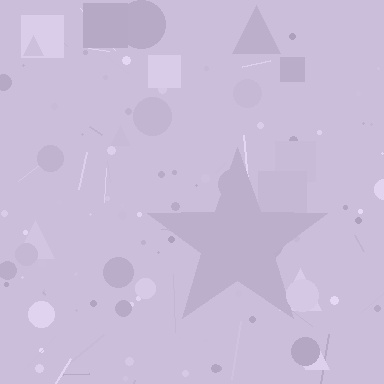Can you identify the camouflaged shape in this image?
The camouflaged shape is a star.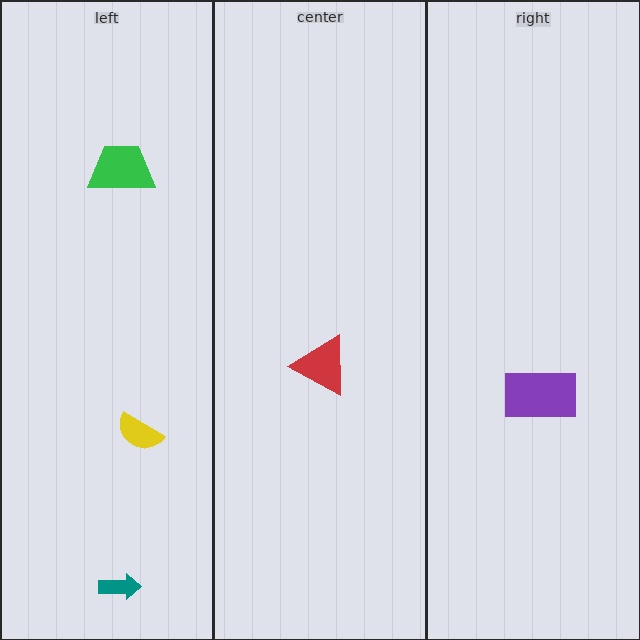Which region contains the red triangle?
The center region.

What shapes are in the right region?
The purple rectangle.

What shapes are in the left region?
The teal arrow, the yellow semicircle, the green trapezoid.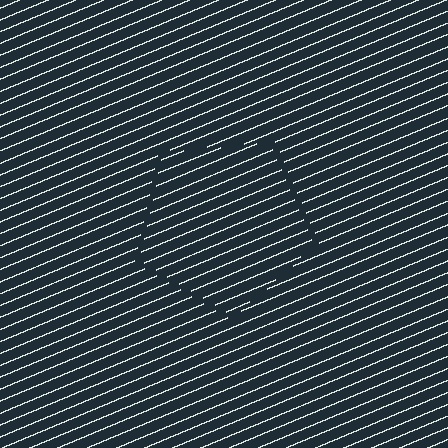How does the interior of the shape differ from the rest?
The interior of the shape contains the same grating, shifted by half a period — the contour is defined by the phase discontinuity where line-ends from the inner and outer gratings abut.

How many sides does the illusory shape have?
5 sides — the line-ends trace a pentagon.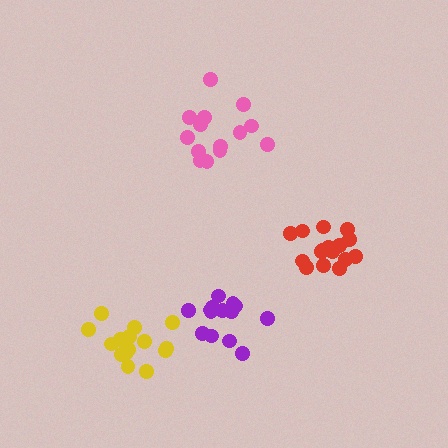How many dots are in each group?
Group 1: 18 dots, Group 2: 14 dots, Group 3: 15 dots, Group 4: 14 dots (61 total).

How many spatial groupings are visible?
There are 4 spatial groupings.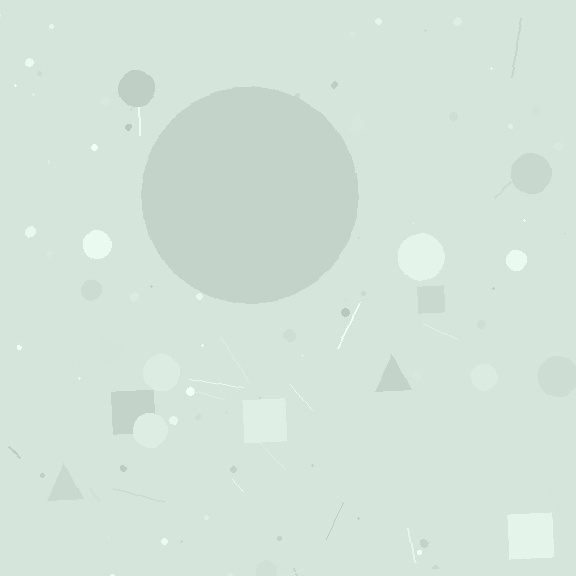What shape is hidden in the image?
A circle is hidden in the image.